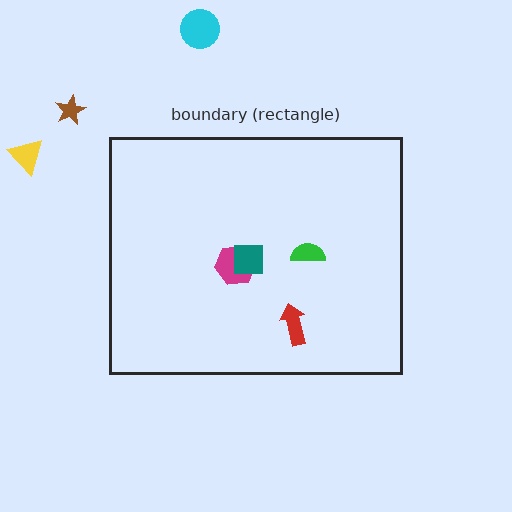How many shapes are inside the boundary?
4 inside, 3 outside.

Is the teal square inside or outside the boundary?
Inside.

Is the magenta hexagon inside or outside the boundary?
Inside.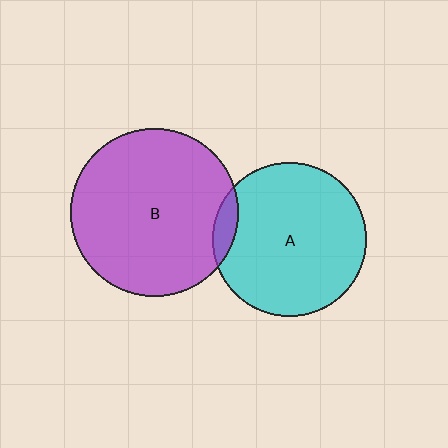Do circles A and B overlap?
Yes.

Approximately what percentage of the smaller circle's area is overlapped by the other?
Approximately 5%.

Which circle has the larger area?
Circle B (purple).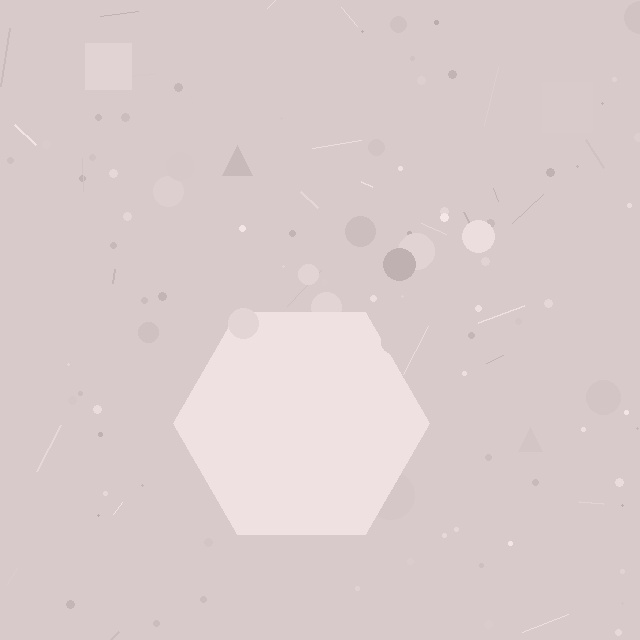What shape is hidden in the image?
A hexagon is hidden in the image.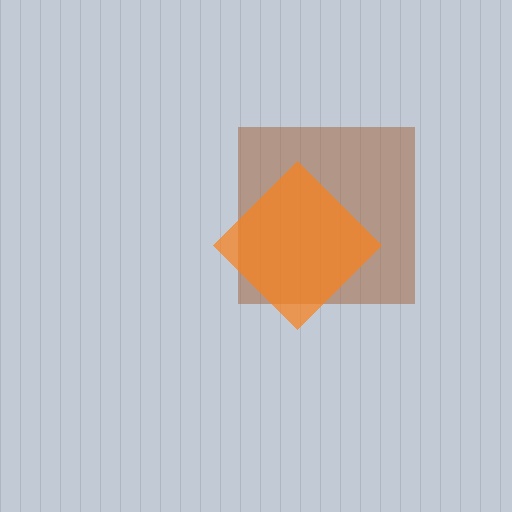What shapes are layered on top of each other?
The layered shapes are: a brown square, an orange diamond.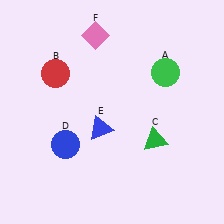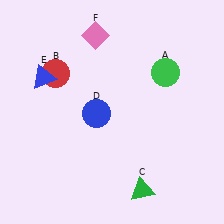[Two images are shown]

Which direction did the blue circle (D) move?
The blue circle (D) moved right.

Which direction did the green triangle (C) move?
The green triangle (C) moved down.